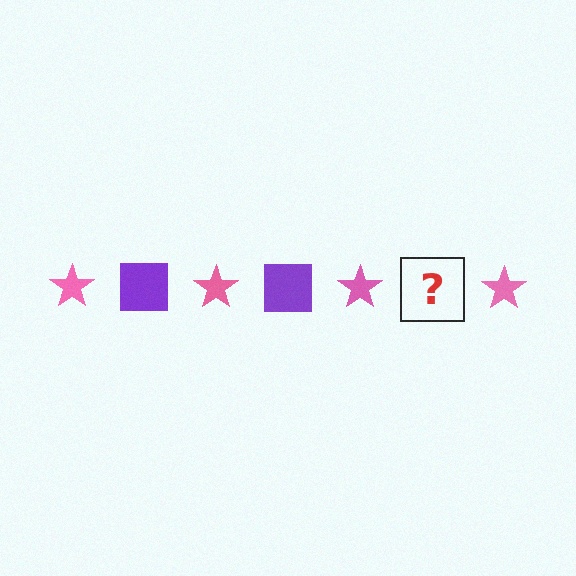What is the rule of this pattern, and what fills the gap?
The rule is that the pattern alternates between pink star and purple square. The gap should be filled with a purple square.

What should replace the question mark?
The question mark should be replaced with a purple square.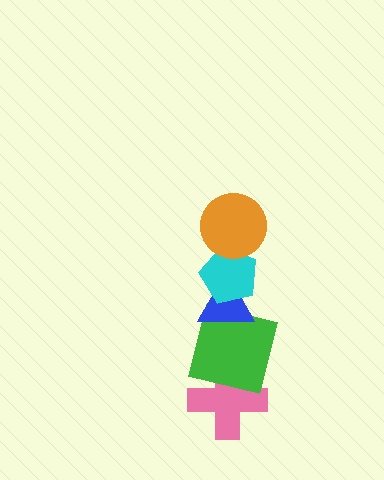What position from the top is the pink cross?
The pink cross is 5th from the top.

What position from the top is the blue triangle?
The blue triangle is 3rd from the top.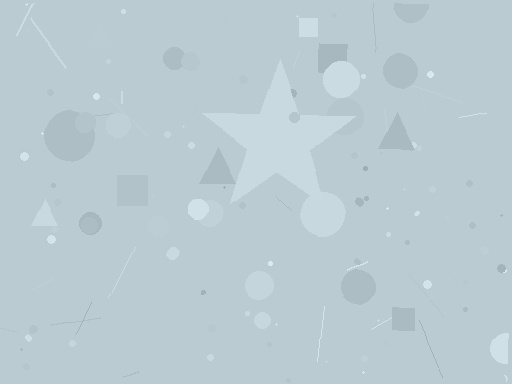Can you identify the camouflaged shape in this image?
The camouflaged shape is a star.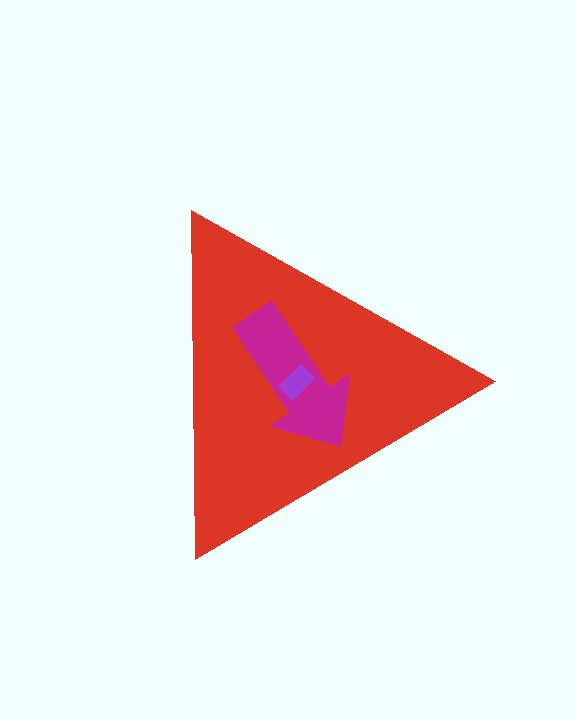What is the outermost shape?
The red triangle.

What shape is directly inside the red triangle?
The magenta arrow.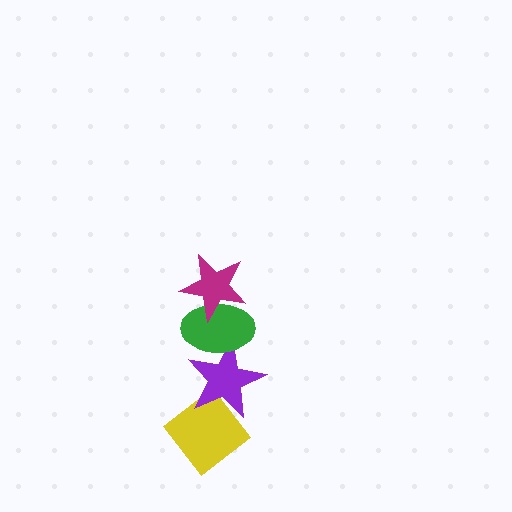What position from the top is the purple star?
The purple star is 3rd from the top.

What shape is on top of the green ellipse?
The magenta star is on top of the green ellipse.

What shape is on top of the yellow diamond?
The purple star is on top of the yellow diamond.